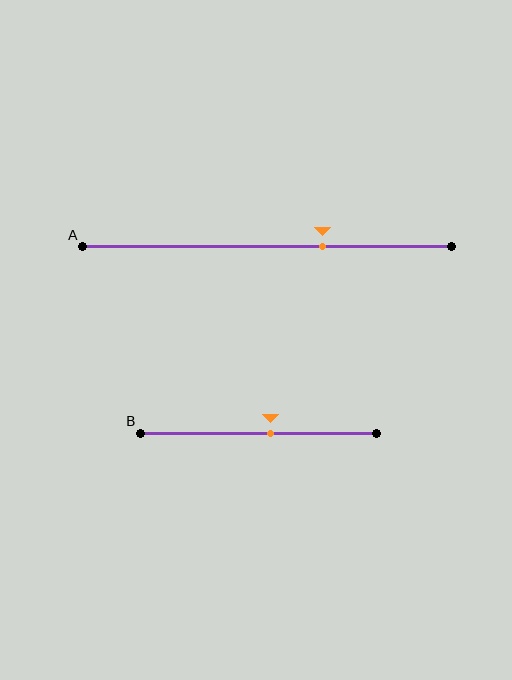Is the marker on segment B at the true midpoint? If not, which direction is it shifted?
No, the marker on segment B is shifted to the right by about 5% of the segment length.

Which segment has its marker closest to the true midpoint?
Segment B has its marker closest to the true midpoint.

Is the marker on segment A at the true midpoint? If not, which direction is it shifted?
No, the marker on segment A is shifted to the right by about 15% of the segment length.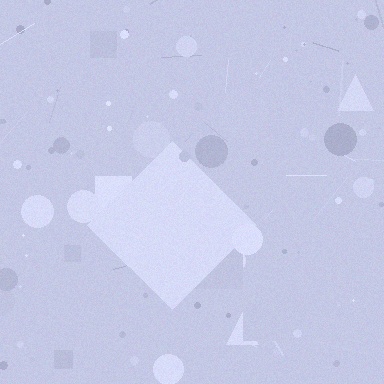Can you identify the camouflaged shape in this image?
The camouflaged shape is a diamond.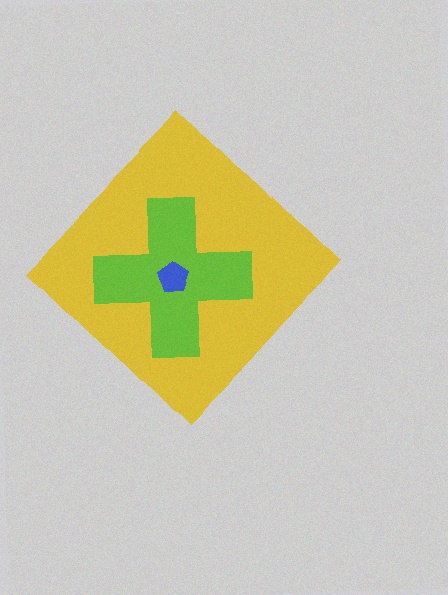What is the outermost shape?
The yellow diamond.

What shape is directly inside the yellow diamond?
The lime cross.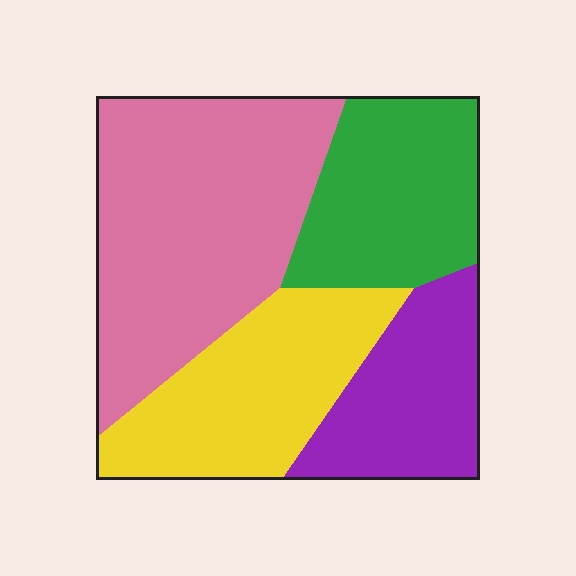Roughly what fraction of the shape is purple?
Purple takes up less than a quarter of the shape.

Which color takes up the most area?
Pink, at roughly 40%.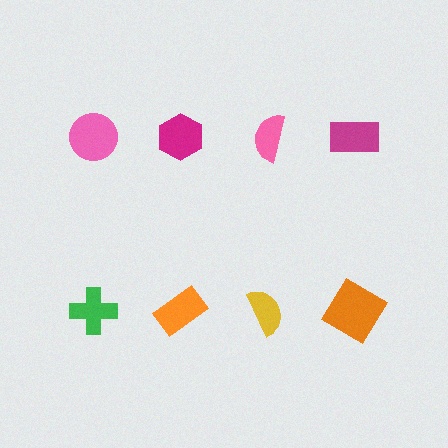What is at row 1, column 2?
A magenta hexagon.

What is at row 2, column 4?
An orange diamond.